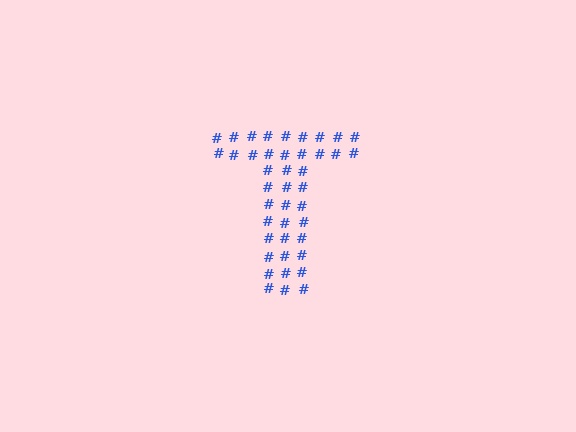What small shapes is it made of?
It is made of small hash symbols.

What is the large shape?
The large shape is the letter T.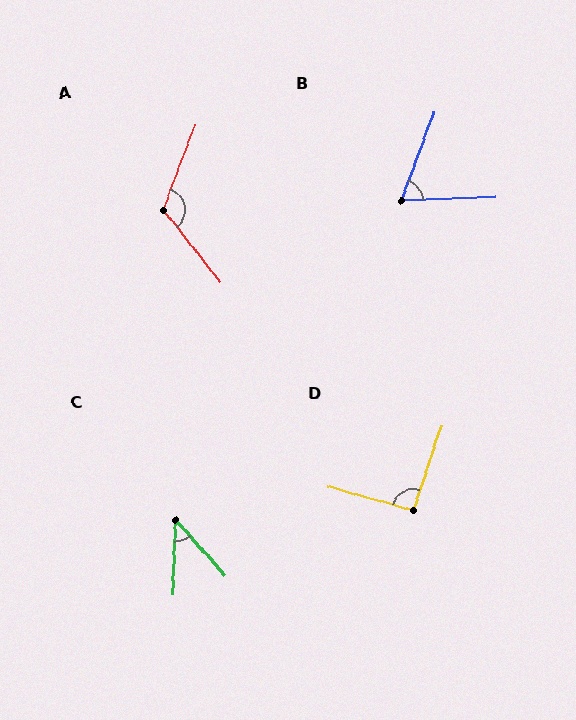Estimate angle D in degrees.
Approximately 92 degrees.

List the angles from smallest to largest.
C (44°), B (67°), D (92°), A (121°).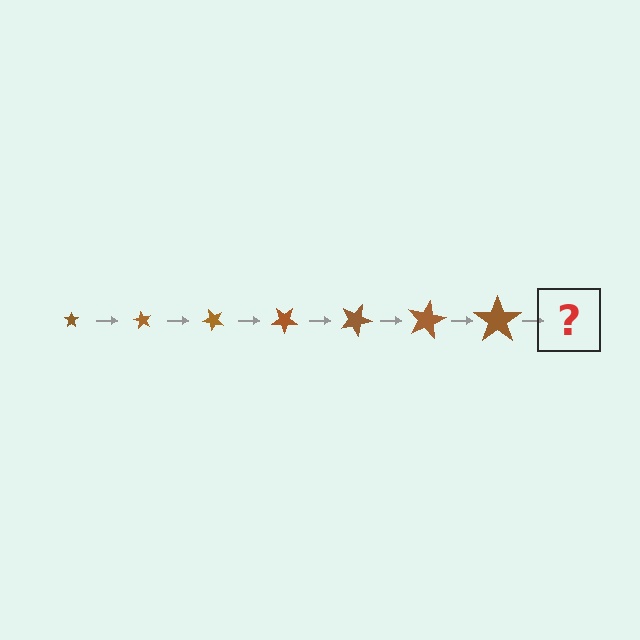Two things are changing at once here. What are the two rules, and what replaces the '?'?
The two rules are that the star grows larger each step and it rotates 60 degrees each step. The '?' should be a star, larger than the previous one and rotated 420 degrees from the start.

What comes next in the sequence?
The next element should be a star, larger than the previous one and rotated 420 degrees from the start.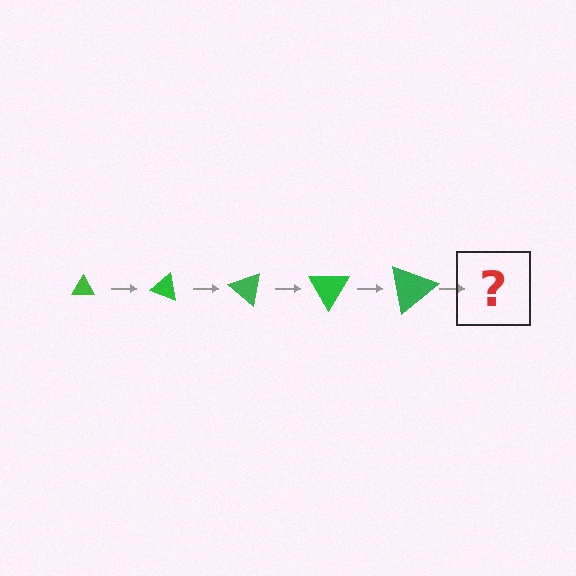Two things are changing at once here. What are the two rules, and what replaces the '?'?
The two rules are that the triangle grows larger each step and it rotates 20 degrees each step. The '?' should be a triangle, larger than the previous one and rotated 100 degrees from the start.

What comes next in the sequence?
The next element should be a triangle, larger than the previous one and rotated 100 degrees from the start.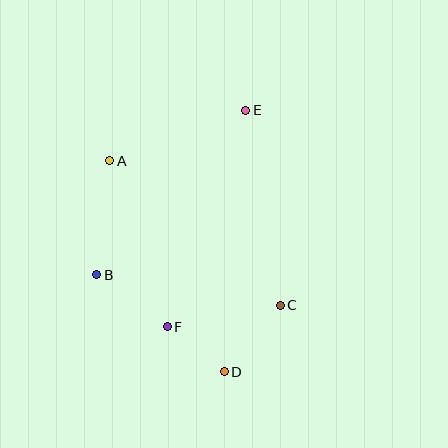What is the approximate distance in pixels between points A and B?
The distance between A and B is approximately 115 pixels.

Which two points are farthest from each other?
Points D and E are farthest from each other.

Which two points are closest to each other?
Points D and F are closest to each other.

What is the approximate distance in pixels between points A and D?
The distance between A and D is approximately 240 pixels.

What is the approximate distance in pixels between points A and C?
The distance between A and C is approximately 223 pixels.